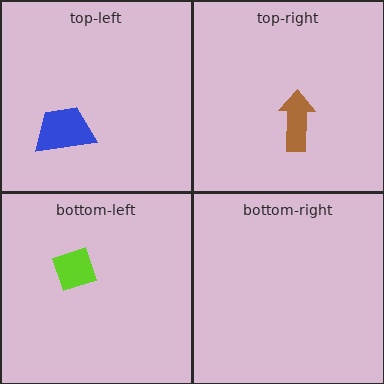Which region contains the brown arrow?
The top-right region.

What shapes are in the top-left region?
The blue trapezoid.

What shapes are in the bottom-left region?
The lime diamond.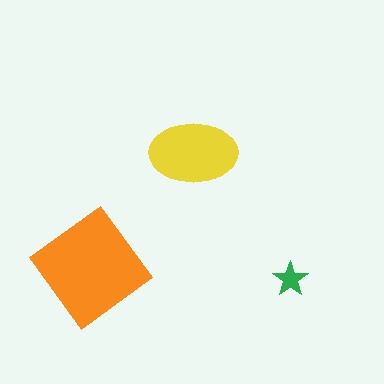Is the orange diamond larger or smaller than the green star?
Larger.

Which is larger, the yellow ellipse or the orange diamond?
The orange diamond.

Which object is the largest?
The orange diamond.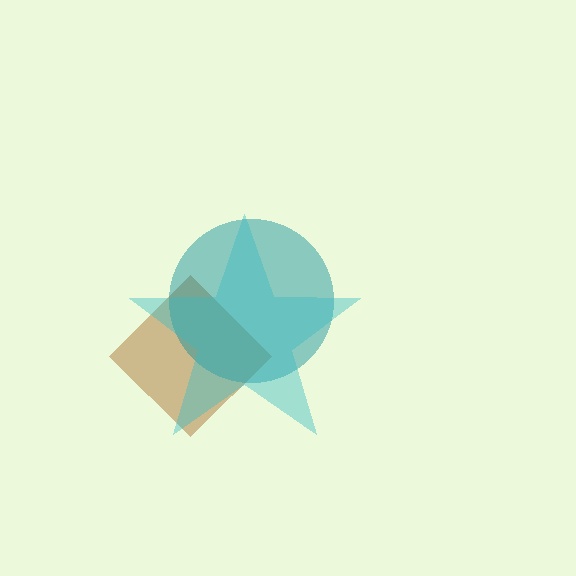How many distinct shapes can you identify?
There are 3 distinct shapes: a brown diamond, a teal circle, a cyan star.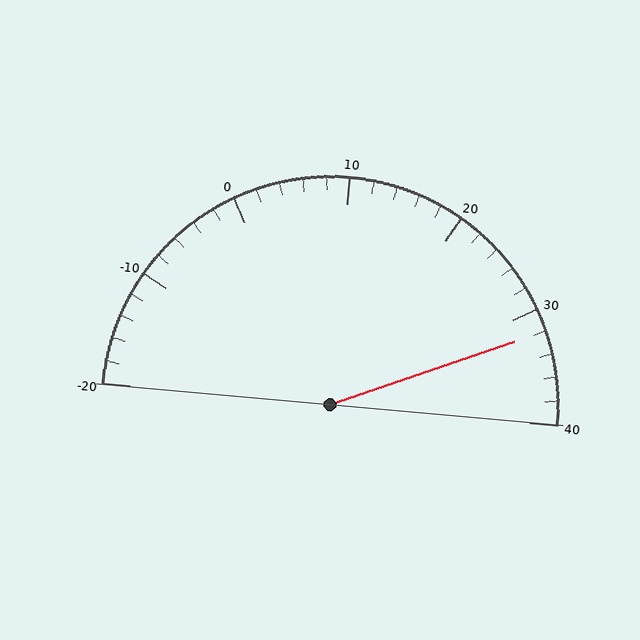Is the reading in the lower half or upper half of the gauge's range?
The reading is in the upper half of the range (-20 to 40).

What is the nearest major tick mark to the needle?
The nearest major tick mark is 30.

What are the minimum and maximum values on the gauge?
The gauge ranges from -20 to 40.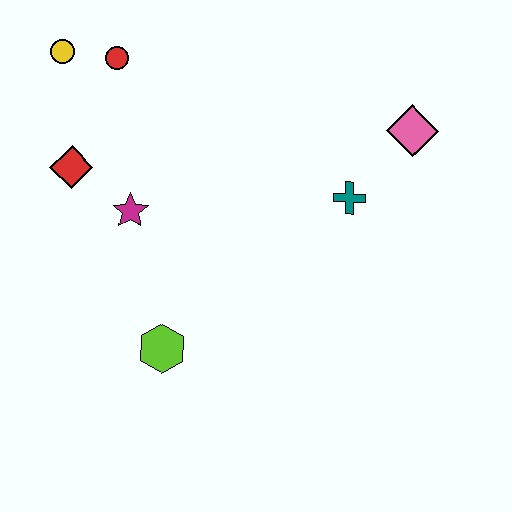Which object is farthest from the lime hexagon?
The pink diamond is farthest from the lime hexagon.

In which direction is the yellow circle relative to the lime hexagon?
The yellow circle is above the lime hexagon.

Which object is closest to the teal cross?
The pink diamond is closest to the teal cross.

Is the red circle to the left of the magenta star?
Yes